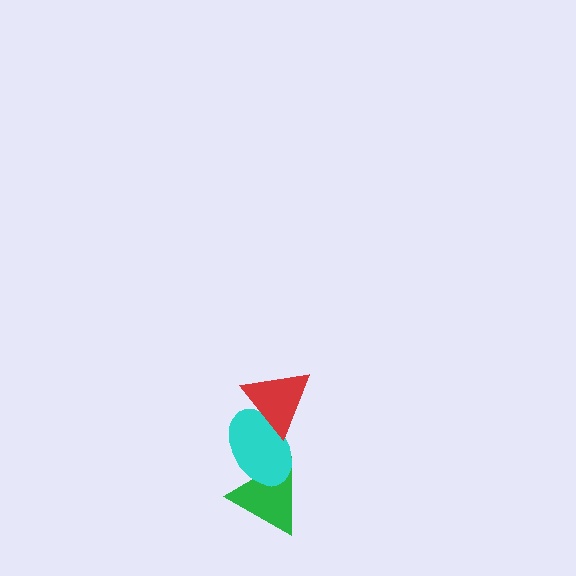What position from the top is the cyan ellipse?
The cyan ellipse is 2nd from the top.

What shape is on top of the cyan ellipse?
The red triangle is on top of the cyan ellipse.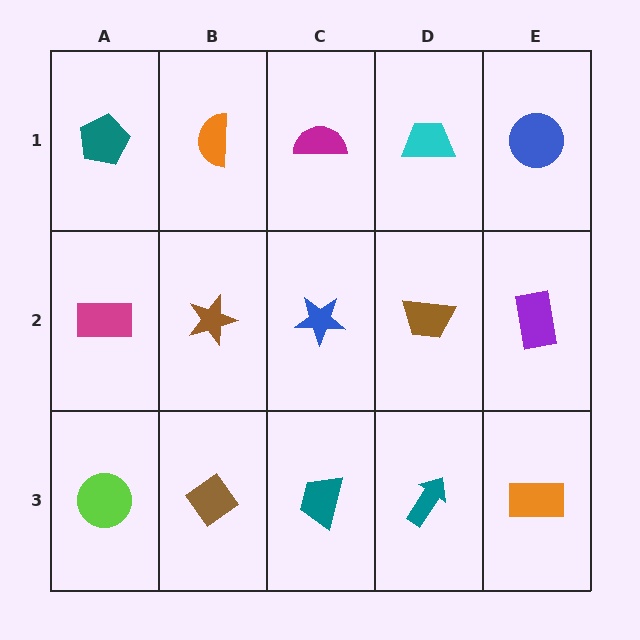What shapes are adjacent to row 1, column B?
A brown star (row 2, column B), a teal pentagon (row 1, column A), a magenta semicircle (row 1, column C).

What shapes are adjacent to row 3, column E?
A purple rectangle (row 2, column E), a teal arrow (row 3, column D).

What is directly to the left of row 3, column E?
A teal arrow.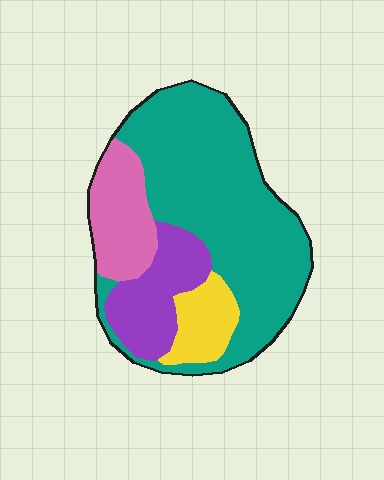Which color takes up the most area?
Teal, at roughly 60%.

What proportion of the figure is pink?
Pink covers 15% of the figure.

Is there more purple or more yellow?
Purple.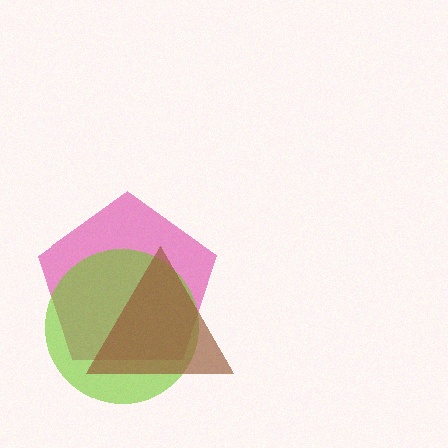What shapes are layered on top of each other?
The layered shapes are: a magenta pentagon, a lime circle, a brown triangle.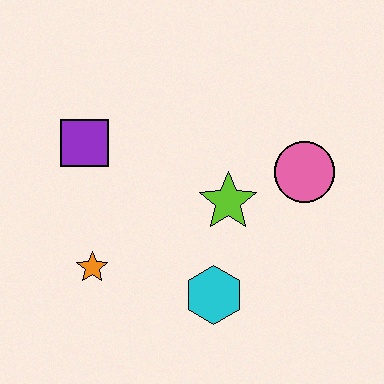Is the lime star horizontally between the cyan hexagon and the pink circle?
Yes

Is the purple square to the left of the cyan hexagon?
Yes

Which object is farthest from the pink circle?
The orange star is farthest from the pink circle.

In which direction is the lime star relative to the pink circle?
The lime star is to the left of the pink circle.